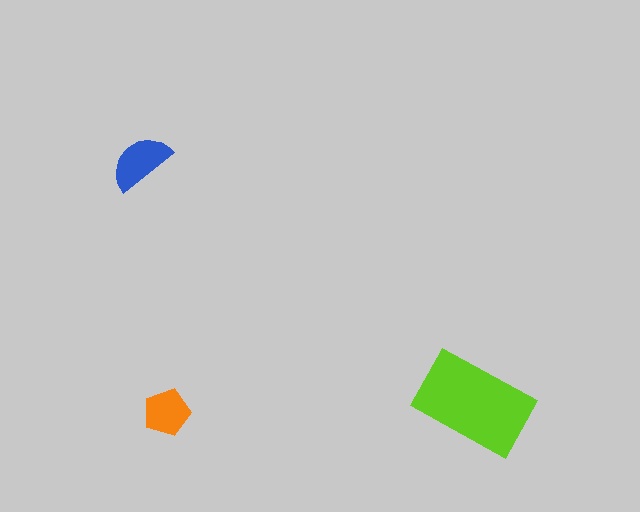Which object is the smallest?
The orange pentagon.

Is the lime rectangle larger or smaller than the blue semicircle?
Larger.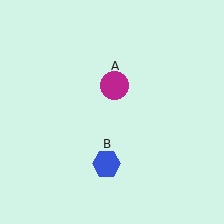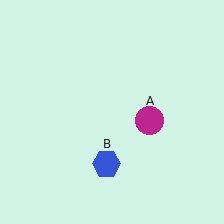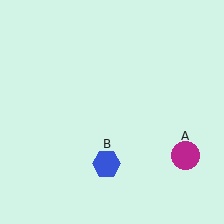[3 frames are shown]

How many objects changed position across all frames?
1 object changed position: magenta circle (object A).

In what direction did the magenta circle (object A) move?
The magenta circle (object A) moved down and to the right.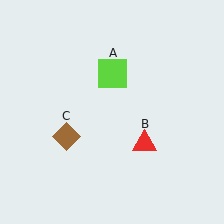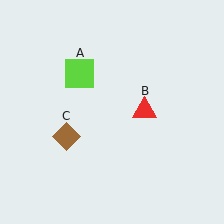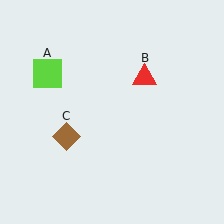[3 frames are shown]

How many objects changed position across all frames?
2 objects changed position: lime square (object A), red triangle (object B).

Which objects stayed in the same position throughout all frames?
Brown diamond (object C) remained stationary.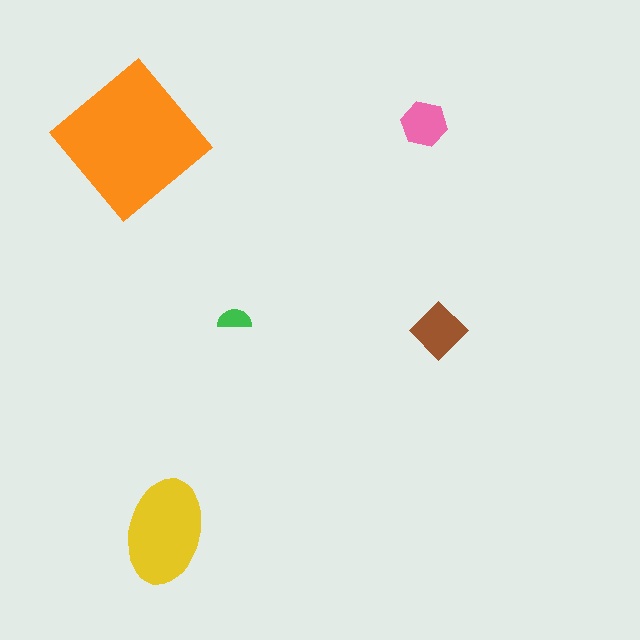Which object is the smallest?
The green semicircle.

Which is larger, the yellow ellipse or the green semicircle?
The yellow ellipse.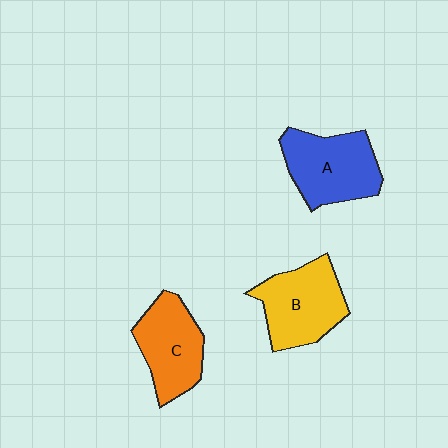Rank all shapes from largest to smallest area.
From largest to smallest: A (blue), B (yellow), C (orange).